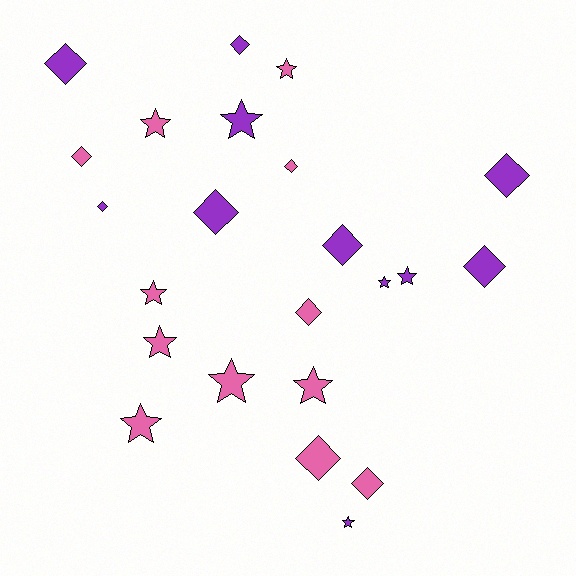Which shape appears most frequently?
Diamond, with 12 objects.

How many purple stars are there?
There are 4 purple stars.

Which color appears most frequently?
Pink, with 12 objects.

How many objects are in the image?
There are 23 objects.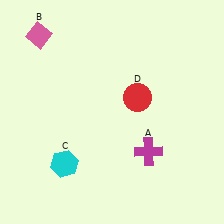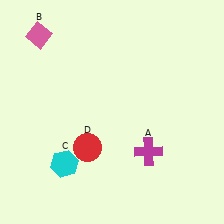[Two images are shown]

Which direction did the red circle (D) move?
The red circle (D) moved down.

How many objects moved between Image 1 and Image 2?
1 object moved between the two images.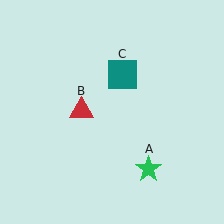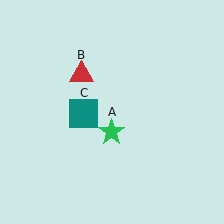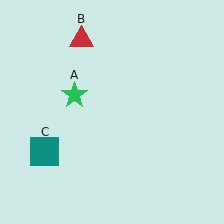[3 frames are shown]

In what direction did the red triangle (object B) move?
The red triangle (object B) moved up.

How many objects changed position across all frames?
3 objects changed position: green star (object A), red triangle (object B), teal square (object C).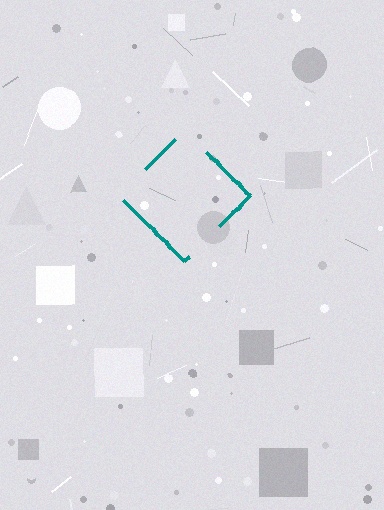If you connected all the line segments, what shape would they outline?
They would outline a diamond.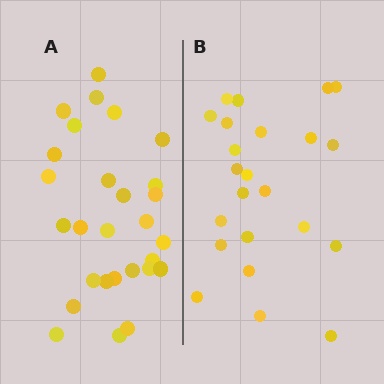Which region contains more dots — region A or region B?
Region A (the left region) has more dots.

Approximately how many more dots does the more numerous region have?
Region A has about 5 more dots than region B.